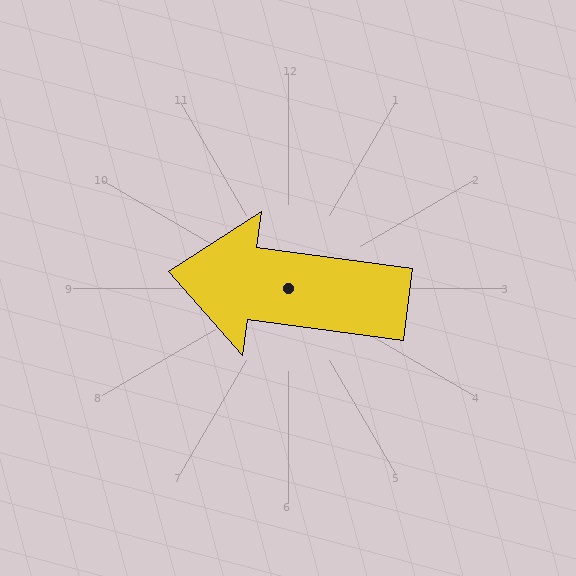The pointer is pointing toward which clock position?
Roughly 9 o'clock.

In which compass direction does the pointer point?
West.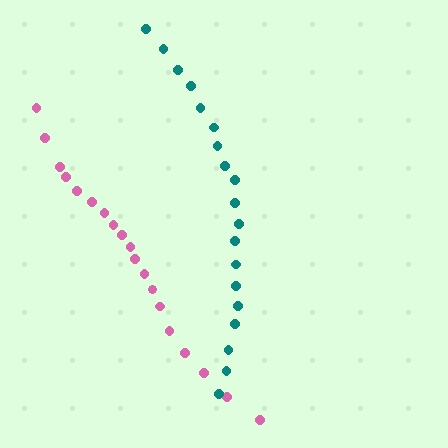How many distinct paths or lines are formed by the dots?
There are 2 distinct paths.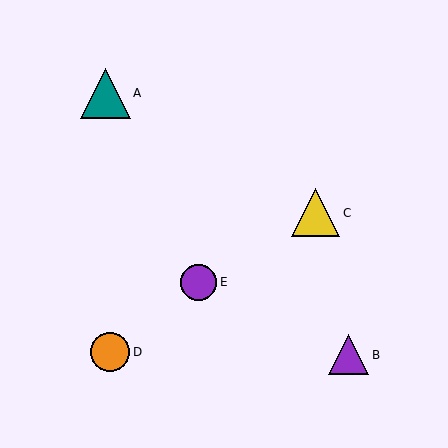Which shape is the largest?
The teal triangle (labeled A) is the largest.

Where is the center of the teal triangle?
The center of the teal triangle is at (105, 93).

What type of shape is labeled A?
Shape A is a teal triangle.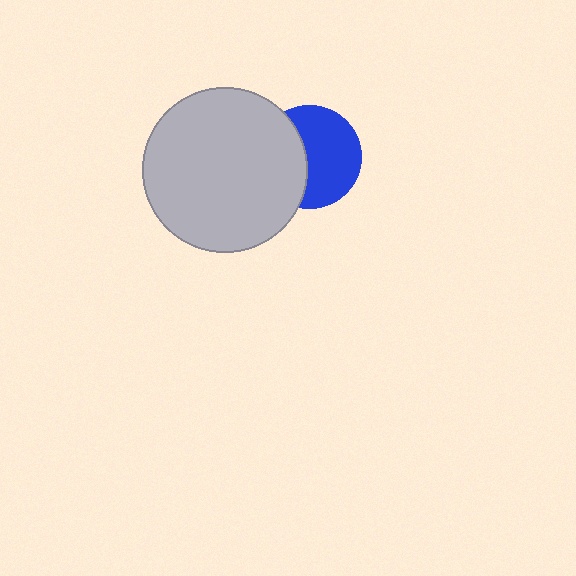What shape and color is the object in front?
The object in front is a light gray circle.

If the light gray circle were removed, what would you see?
You would see the complete blue circle.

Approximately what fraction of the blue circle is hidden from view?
Roughly 40% of the blue circle is hidden behind the light gray circle.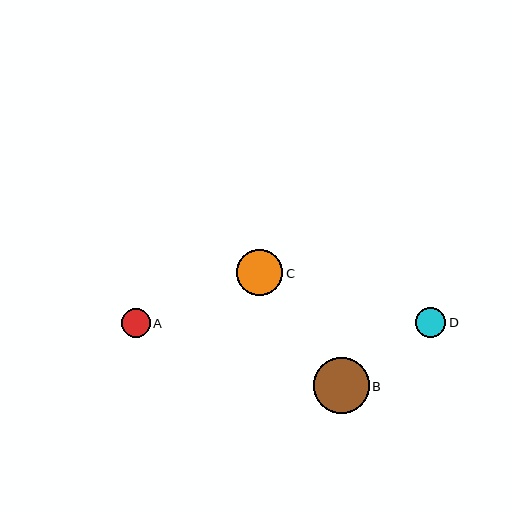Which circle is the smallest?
Circle A is the smallest with a size of approximately 29 pixels.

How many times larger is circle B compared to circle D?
Circle B is approximately 1.8 times the size of circle D.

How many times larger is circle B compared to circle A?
Circle B is approximately 1.9 times the size of circle A.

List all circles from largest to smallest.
From largest to smallest: B, C, D, A.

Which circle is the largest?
Circle B is the largest with a size of approximately 55 pixels.